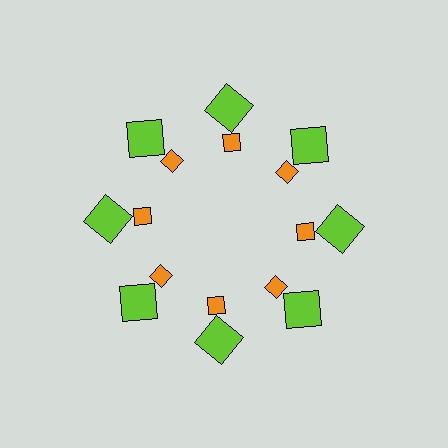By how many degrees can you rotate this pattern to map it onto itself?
The pattern maps onto itself every 45 degrees of rotation.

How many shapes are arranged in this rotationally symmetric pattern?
There are 16 shapes, arranged in 8 groups of 2.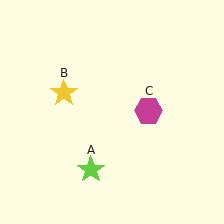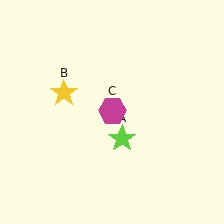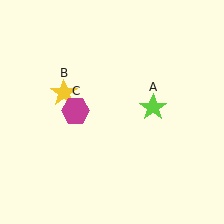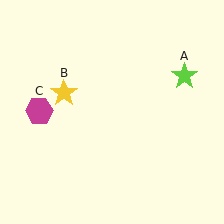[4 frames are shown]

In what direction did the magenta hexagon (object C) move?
The magenta hexagon (object C) moved left.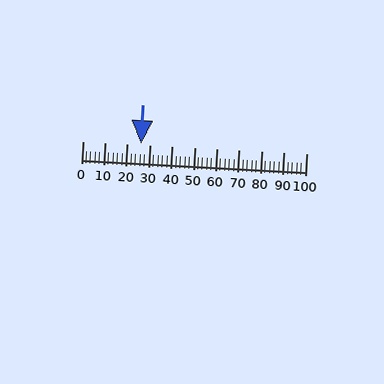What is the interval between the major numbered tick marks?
The major tick marks are spaced 10 units apart.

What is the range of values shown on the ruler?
The ruler shows values from 0 to 100.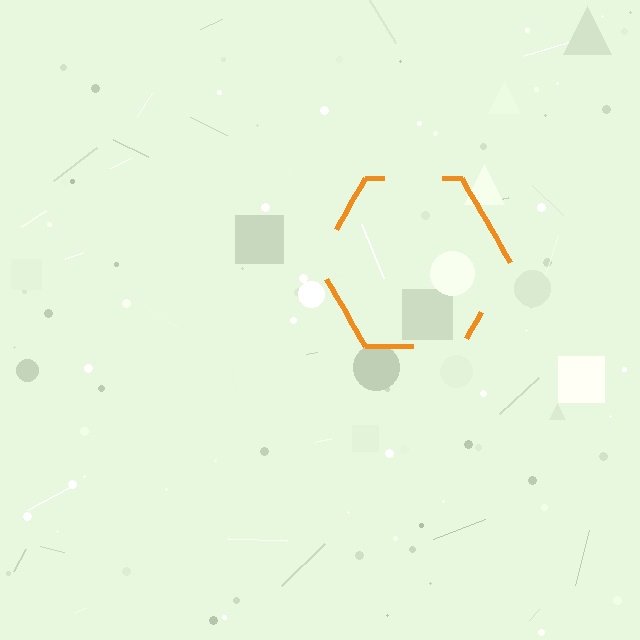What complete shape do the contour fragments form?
The contour fragments form a hexagon.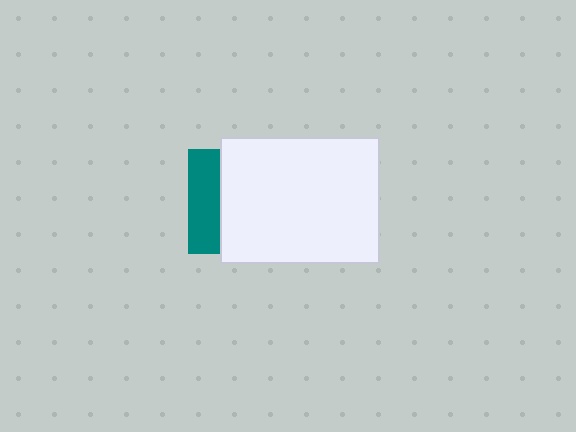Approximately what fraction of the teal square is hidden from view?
Roughly 69% of the teal square is hidden behind the white rectangle.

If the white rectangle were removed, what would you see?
You would see the complete teal square.